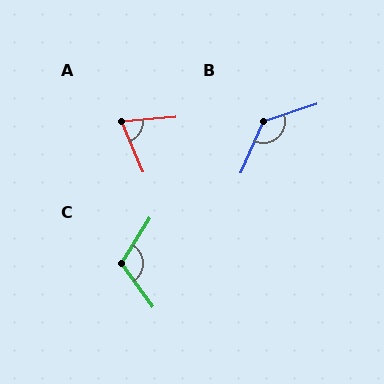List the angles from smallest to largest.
A (72°), C (112°), B (132°).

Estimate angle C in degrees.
Approximately 112 degrees.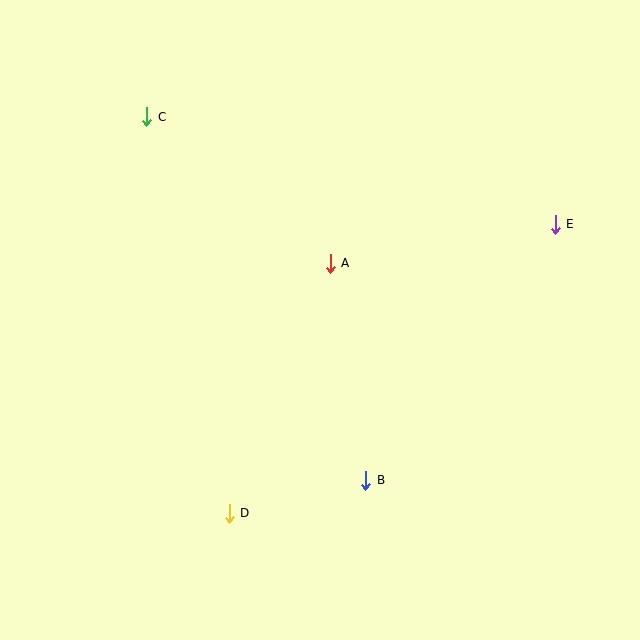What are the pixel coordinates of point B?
Point B is at (366, 480).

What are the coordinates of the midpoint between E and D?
The midpoint between E and D is at (392, 369).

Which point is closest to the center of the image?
Point A at (330, 263) is closest to the center.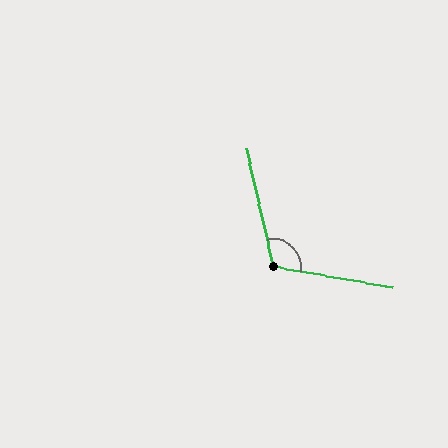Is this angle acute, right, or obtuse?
It is obtuse.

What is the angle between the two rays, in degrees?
Approximately 113 degrees.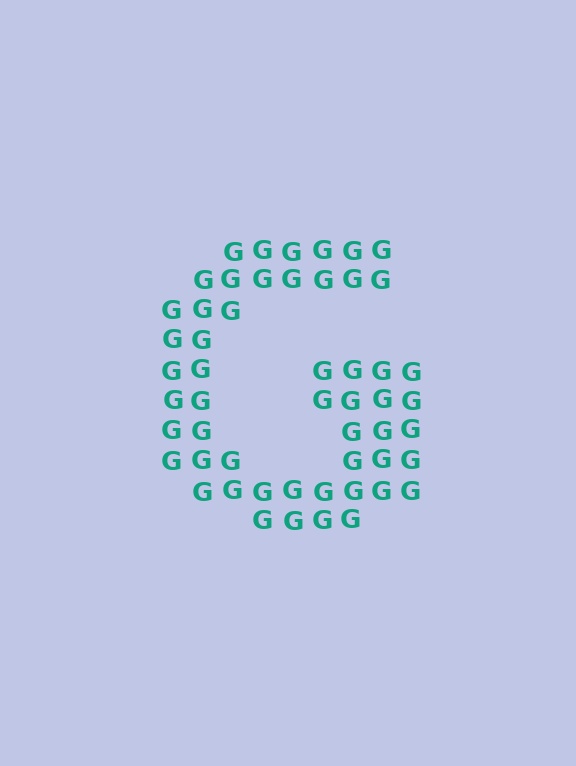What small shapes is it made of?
It is made of small letter G's.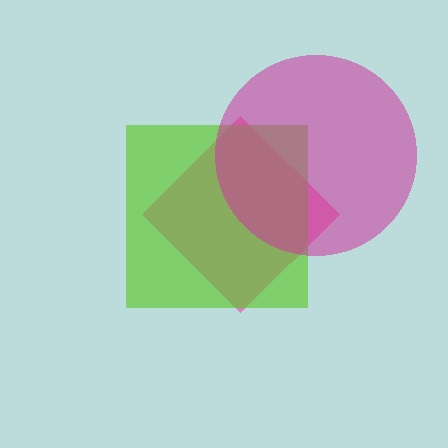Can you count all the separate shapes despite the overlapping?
Yes, there are 3 separate shapes.